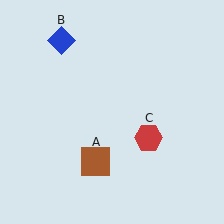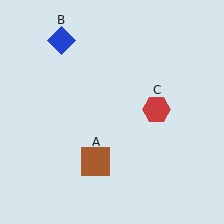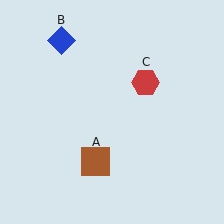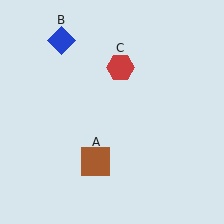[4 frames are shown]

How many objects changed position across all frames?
1 object changed position: red hexagon (object C).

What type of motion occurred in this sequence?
The red hexagon (object C) rotated counterclockwise around the center of the scene.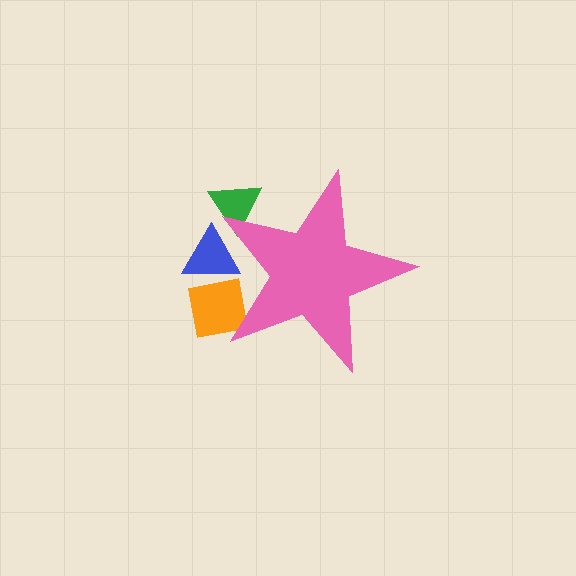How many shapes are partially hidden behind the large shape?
3 shapes are partially hidden.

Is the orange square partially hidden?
Yes, the orange square is partially hidden behind the pink star.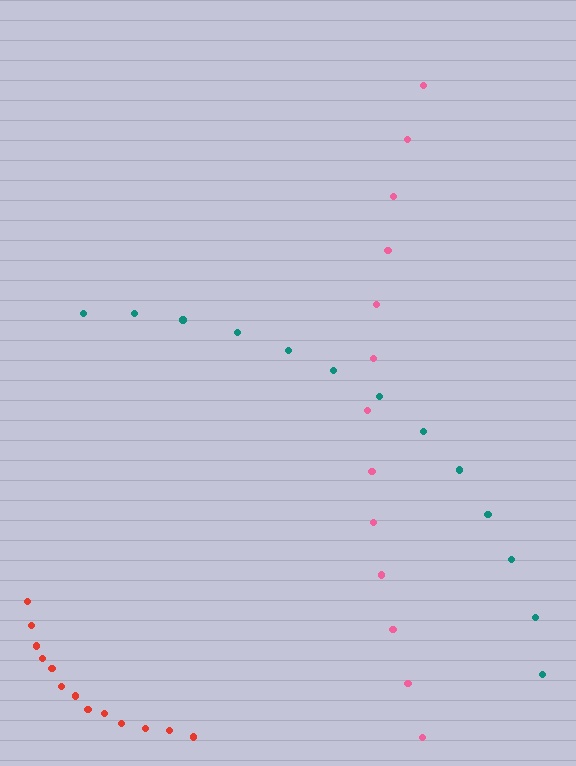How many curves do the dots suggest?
There are 3 distinct paths.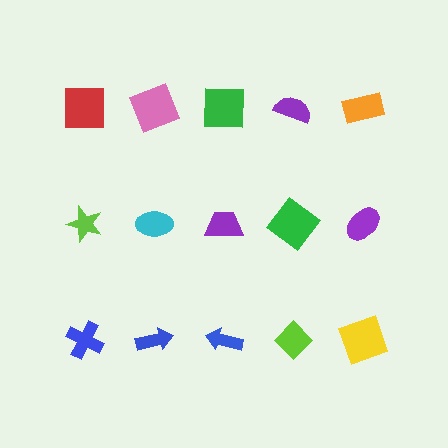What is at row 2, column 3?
A purple trapezoid.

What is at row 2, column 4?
A green diamond.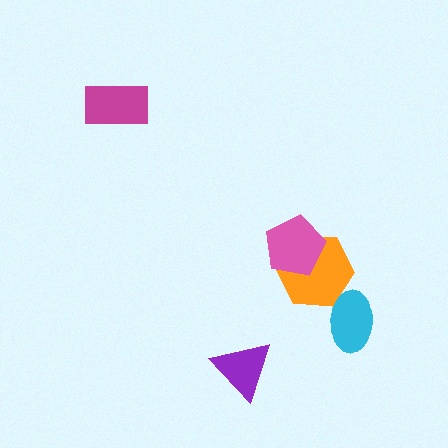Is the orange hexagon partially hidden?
Yes, it is partially covered by another shape.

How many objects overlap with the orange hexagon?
2 objects overlap with the orange hexagon.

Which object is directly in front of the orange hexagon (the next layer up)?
The cyan ellipse is directly in front of the orange hexagon.